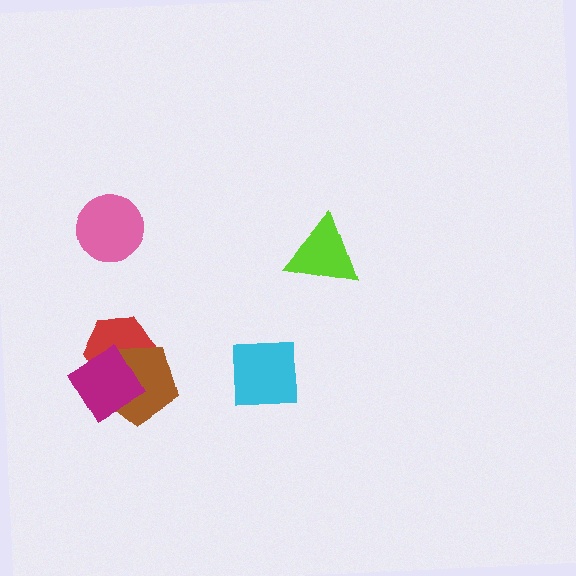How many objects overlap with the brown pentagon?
2 objects overlap with the brown pentagon.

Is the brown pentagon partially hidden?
Yes, it is partially covered by another shape.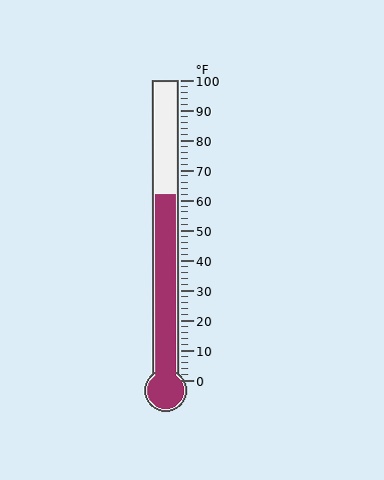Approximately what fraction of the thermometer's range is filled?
The thermometer is filled to approximately 60% of its range.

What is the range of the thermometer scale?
The thermometer scale ranges from 0°F to 100°F.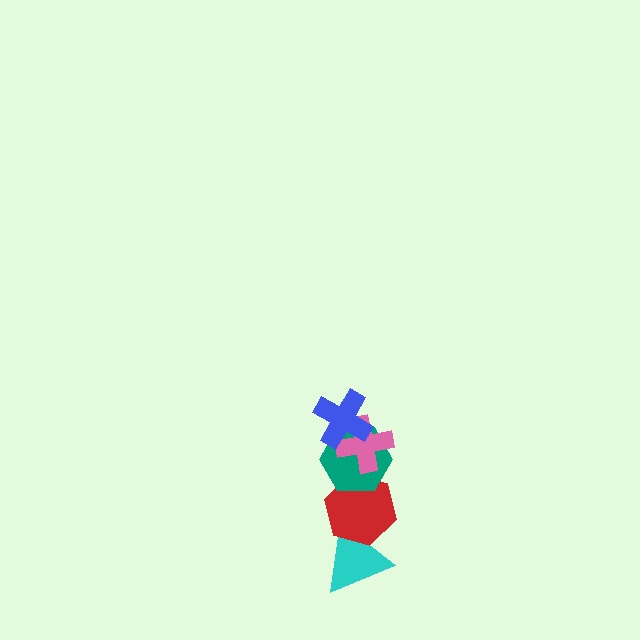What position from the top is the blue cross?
The blue cross is 1st from the top.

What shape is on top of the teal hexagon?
The pink cross is on top of the teal hexagon.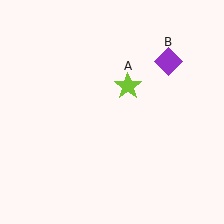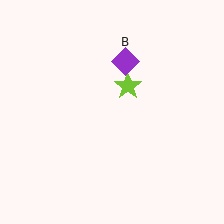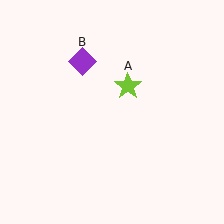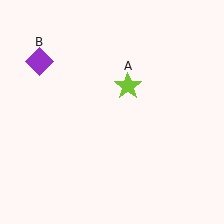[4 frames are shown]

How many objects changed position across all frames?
1 object changed position: purple diamond (object B).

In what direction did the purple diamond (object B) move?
The purple diamond (object B) moved left.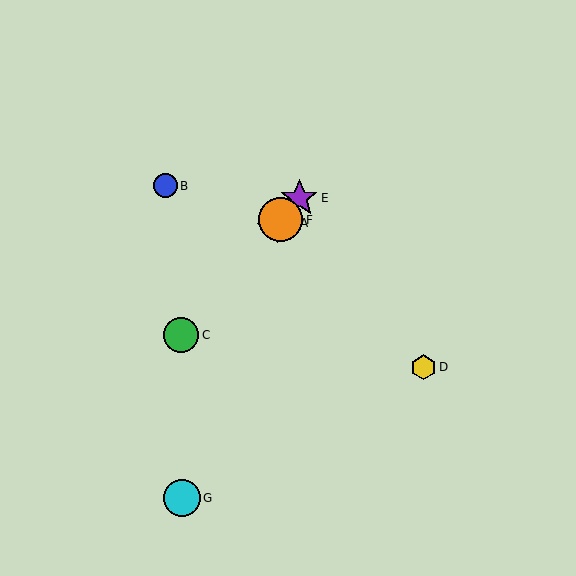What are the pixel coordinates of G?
Object G is at (182, 498).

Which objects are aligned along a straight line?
Objects A, C, E, F are aligned along a straight line.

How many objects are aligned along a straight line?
4 objects (A, C, E, F) are aligned along a straight line.